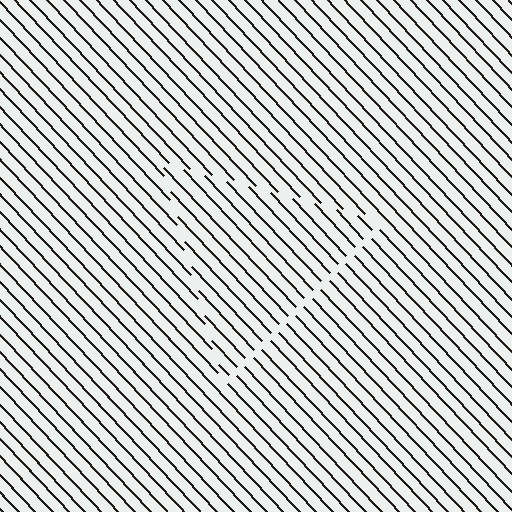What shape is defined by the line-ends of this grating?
An illusory triangle. The interior of the shape contains the same grating, shifted by half a period — the contour is defined by the phase discontinuity where line-ends from the inner and outer gratings abut.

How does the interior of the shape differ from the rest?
The interior of the shape contains the same grating, shifted by half a period — the contour is defined by the phase discontinuity where line-ends from the inner and outer gratings abut.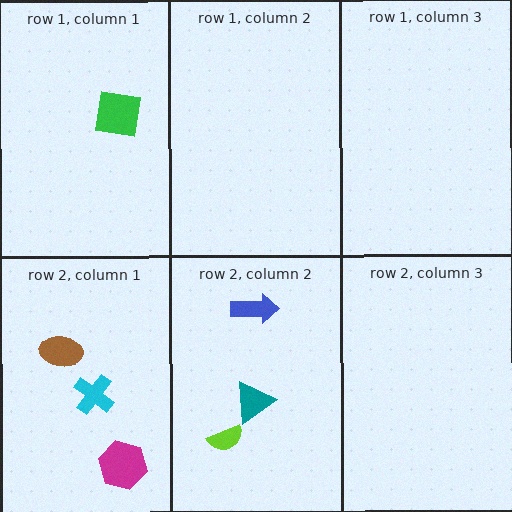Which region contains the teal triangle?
The row 2, column 2 region.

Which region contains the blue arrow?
The row 2, column 2 region.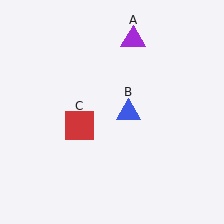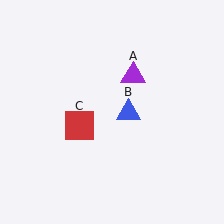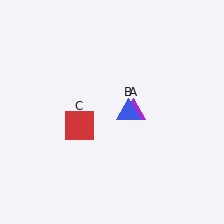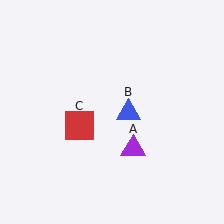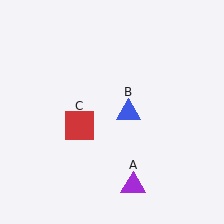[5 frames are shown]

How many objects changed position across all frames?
1 object changed position: purple triangle (object A).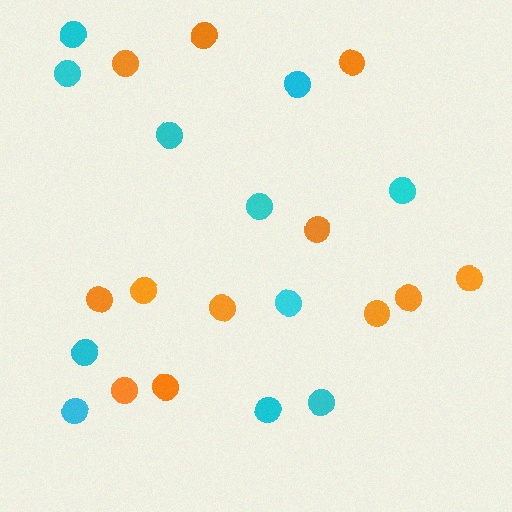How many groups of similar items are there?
There are 2 groups: one group of cyan circles (11) and one group of orange circles (12).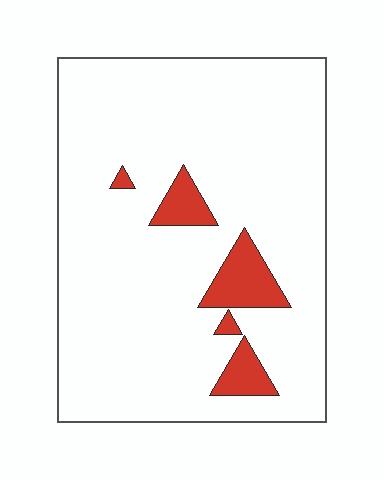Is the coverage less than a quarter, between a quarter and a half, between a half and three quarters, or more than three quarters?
Less than a quarter.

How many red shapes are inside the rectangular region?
5.